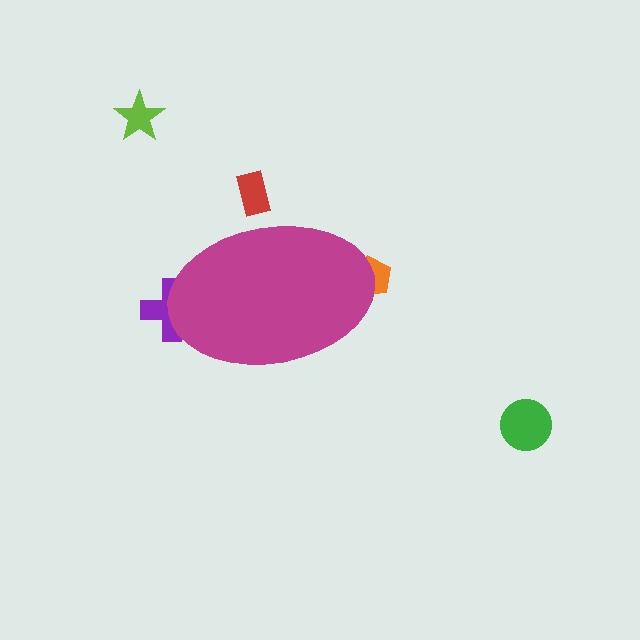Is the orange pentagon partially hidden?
Yes, the orange pentagon is partially hidden behind the magenta ellipse.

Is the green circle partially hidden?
No, the green circle is fully visible.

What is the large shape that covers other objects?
A magenta ellipse.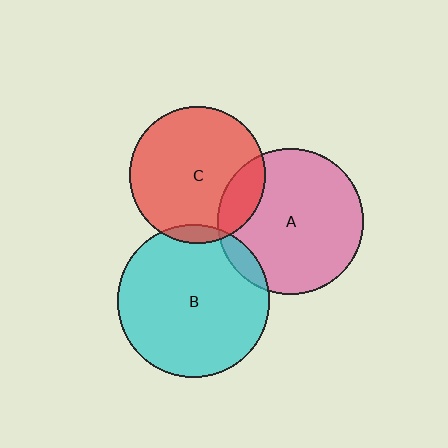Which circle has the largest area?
Circle B (cyan).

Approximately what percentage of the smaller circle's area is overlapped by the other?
Approximately 5%.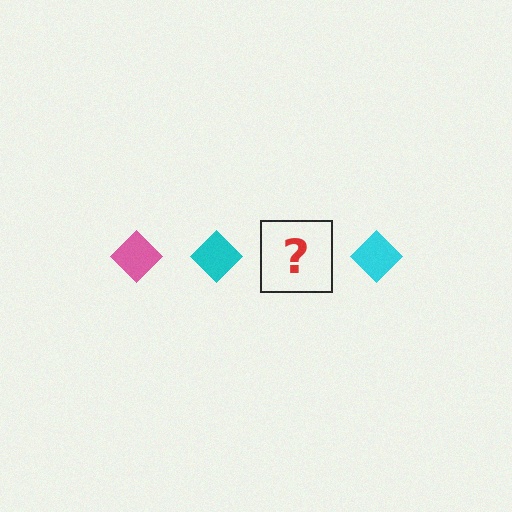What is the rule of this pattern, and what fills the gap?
The rule is that the pattern cycles through pink, cyan diamonds. The gap should be filled with a pink diamond.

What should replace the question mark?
The question mark should be replaced with a pink diamond.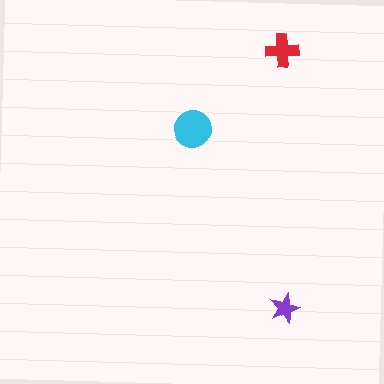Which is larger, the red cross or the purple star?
The red cross.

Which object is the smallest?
The purple star.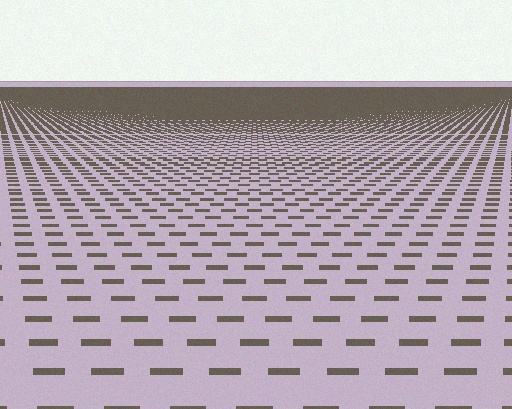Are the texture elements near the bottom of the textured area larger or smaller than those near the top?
Larger. Near the bottom, elements are closer to the viewer and appear at a bigger on-screen size.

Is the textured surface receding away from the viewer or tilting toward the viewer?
The surface is receding away from the viewer. Texture elements get smaller and denser toward the top.